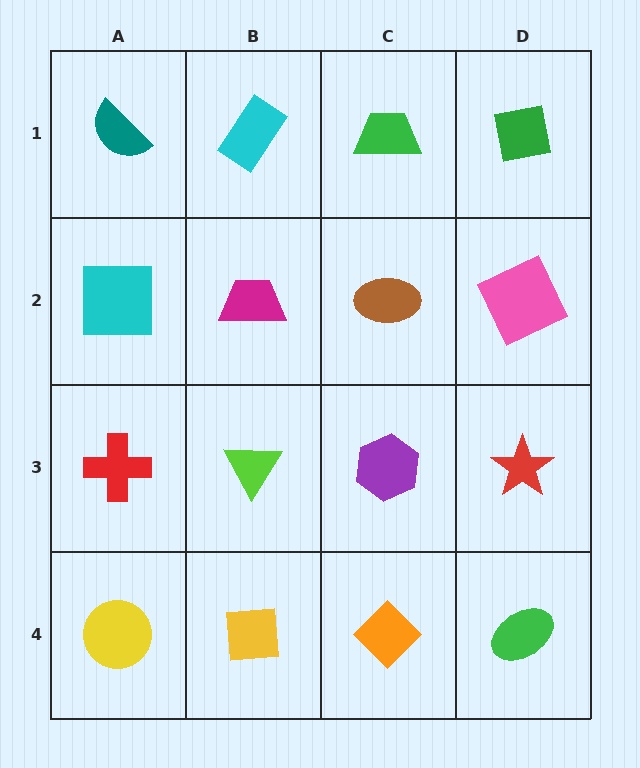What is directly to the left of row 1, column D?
A green trapezoid.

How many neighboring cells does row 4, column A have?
2.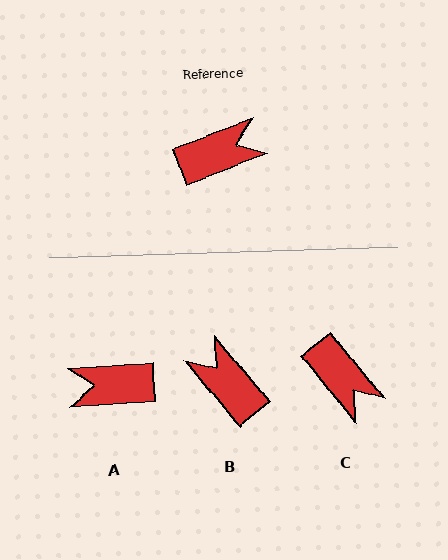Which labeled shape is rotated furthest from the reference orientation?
A, about 162 degrees away.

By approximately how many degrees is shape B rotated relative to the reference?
Approximately 109 degrees counter-clockwise.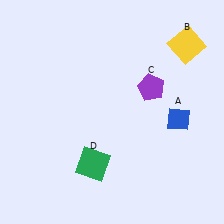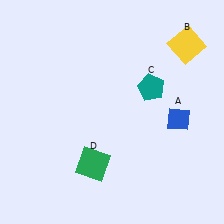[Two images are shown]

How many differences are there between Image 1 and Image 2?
There is 1 difference between the two images.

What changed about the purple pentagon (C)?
In Image 1, C is purple. In Image 2, it changed to teal.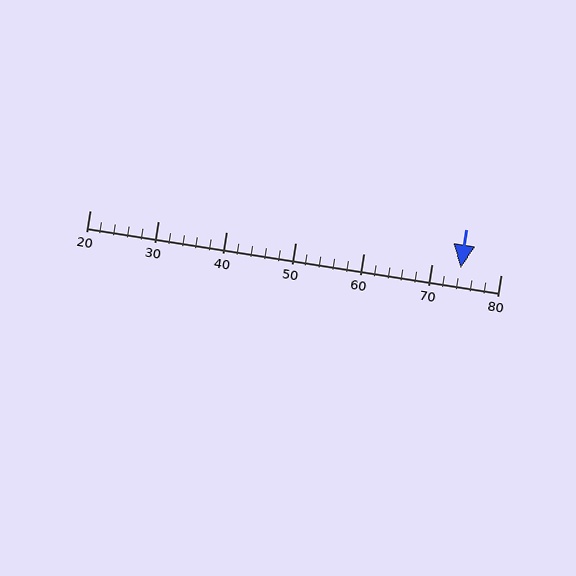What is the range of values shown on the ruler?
The ruler shows values from 20 to 80.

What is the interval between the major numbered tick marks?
The major tick marks are spaced 10 units apart.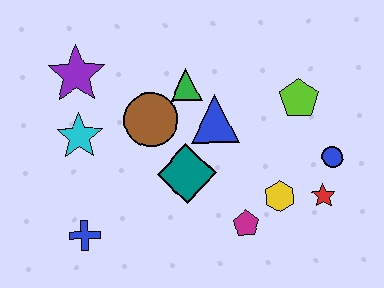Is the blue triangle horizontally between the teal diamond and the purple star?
No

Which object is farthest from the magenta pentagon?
The purple star is farthest from the magenta pentagon.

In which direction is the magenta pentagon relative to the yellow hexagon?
The magenta pentagon is to the left of the yellow hexagon.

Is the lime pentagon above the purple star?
No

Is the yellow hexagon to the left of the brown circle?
No